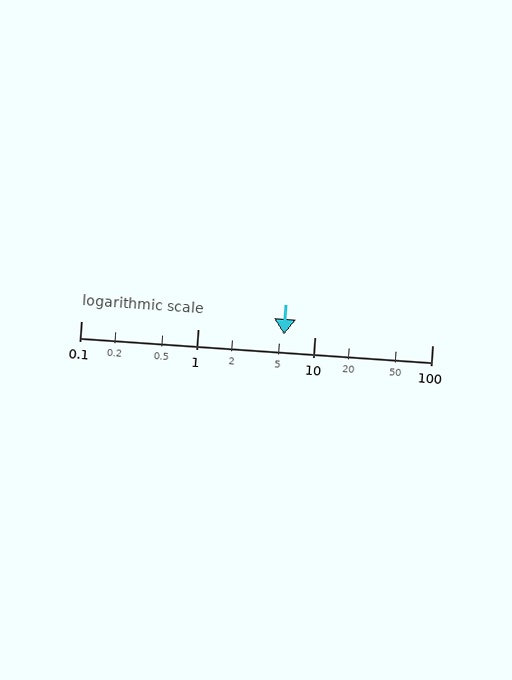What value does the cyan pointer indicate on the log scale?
The pointer indicates approximately 5.4.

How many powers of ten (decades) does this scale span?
The scale spans 3 decades, from 0.1 to 100.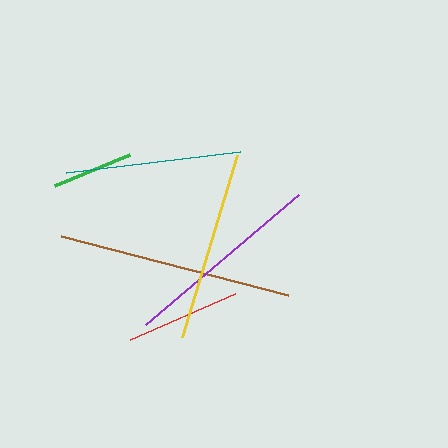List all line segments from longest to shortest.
From longest to shortest: brown, purple, yellow, teal, red, green.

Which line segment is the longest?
The brown line is the longest at approximately 235 pixels.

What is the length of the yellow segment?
The yellow segment is approximately 190 pixels long.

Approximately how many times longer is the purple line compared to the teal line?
The purple line is approximately 1.1 times the length of the teal line.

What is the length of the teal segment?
The teal segment is approximately 175 pixels long.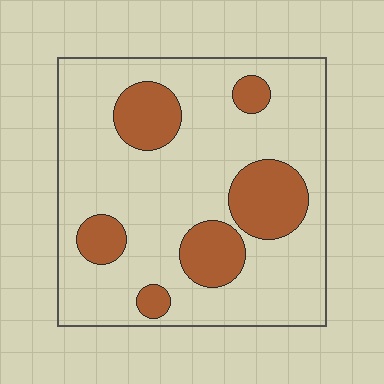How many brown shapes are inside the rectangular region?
6.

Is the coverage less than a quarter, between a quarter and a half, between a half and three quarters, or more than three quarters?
Less than a quarter.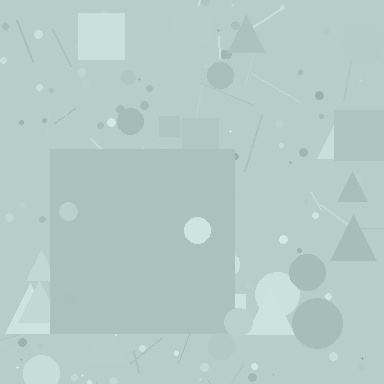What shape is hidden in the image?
A square is hidden in the image.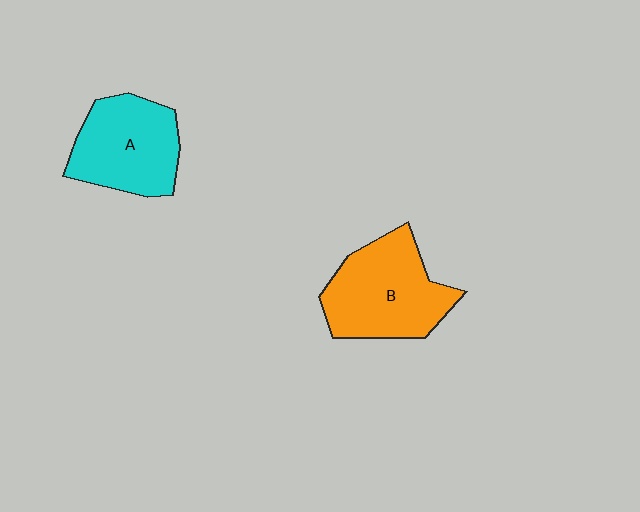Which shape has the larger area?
Shape B (orange).